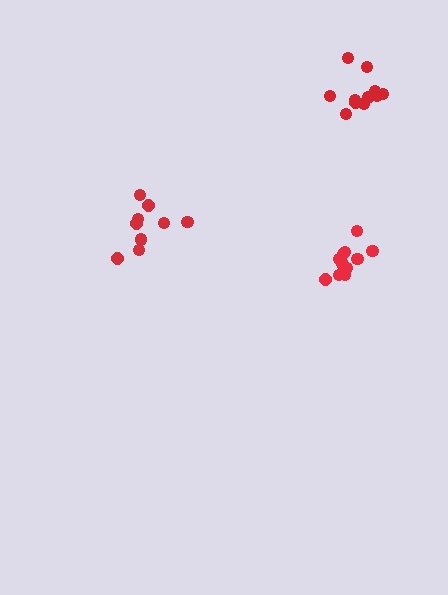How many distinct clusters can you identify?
There are 3 distinct clusters.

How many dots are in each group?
Group 1: 11 dots, Group 2: 11 dots, Group 3: 9 dots (31 total).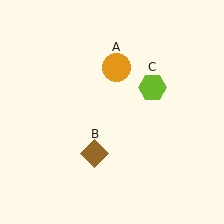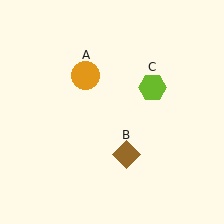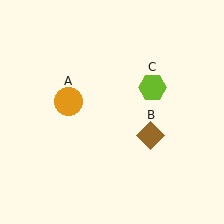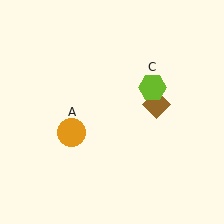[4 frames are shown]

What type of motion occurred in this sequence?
The orange circle (object A), brown diamond (object B) rotated counterclockwise around the center of the scene.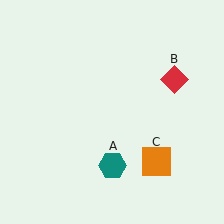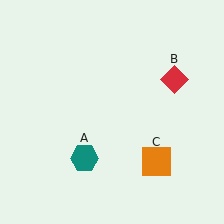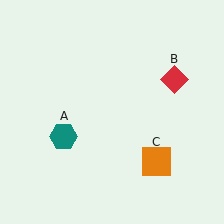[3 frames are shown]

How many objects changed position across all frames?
1 object changed position: teal hexagon (object A).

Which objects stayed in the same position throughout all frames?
Red diamond (object B) and orange square (object C) remained stationary.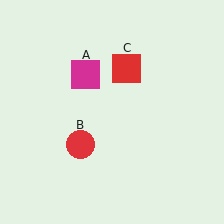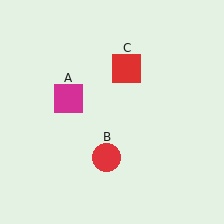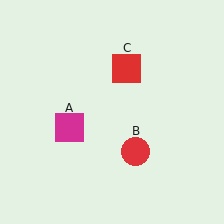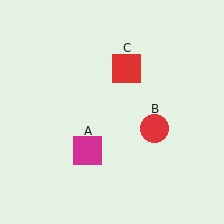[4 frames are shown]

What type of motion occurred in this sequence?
The magenta square (object A), red circle (object B) rotated counterclockwise around the center of the scene.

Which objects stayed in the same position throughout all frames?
Red square (object C) remained stationary.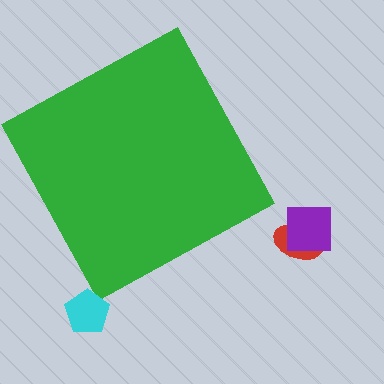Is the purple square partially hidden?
No, the purple square is fully visible.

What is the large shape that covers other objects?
A green square.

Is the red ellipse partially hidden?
No, the red ellipse is fully visible.